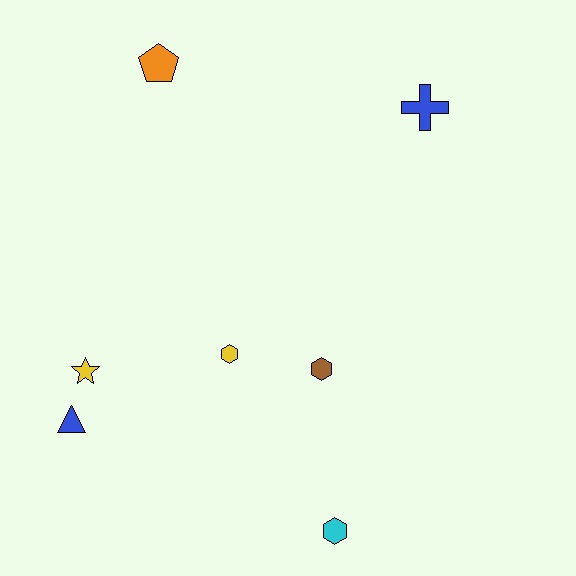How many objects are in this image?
There are 7 objects.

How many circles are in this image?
There are no circles.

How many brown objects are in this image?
There is 1 brown object.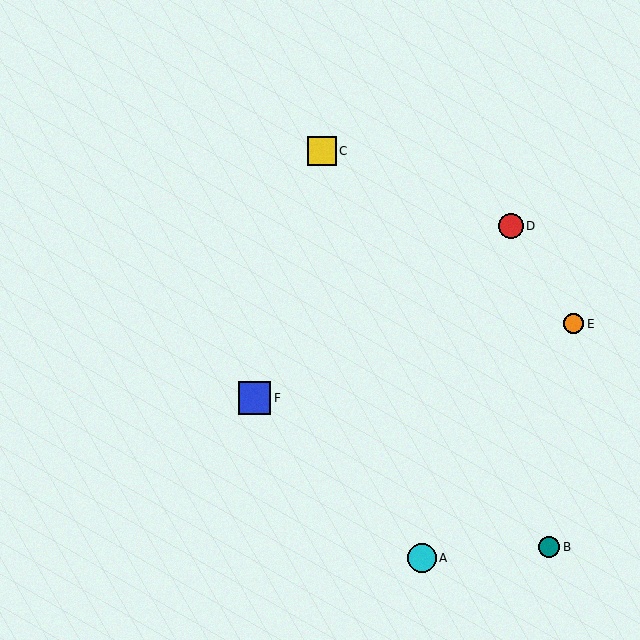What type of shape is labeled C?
Shape C is a yellow square.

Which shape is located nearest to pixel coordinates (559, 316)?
The orange circle (labeled E) at (574, 324) is nearest to that location.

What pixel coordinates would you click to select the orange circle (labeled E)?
Click at (574, 324) to select the orange circle E.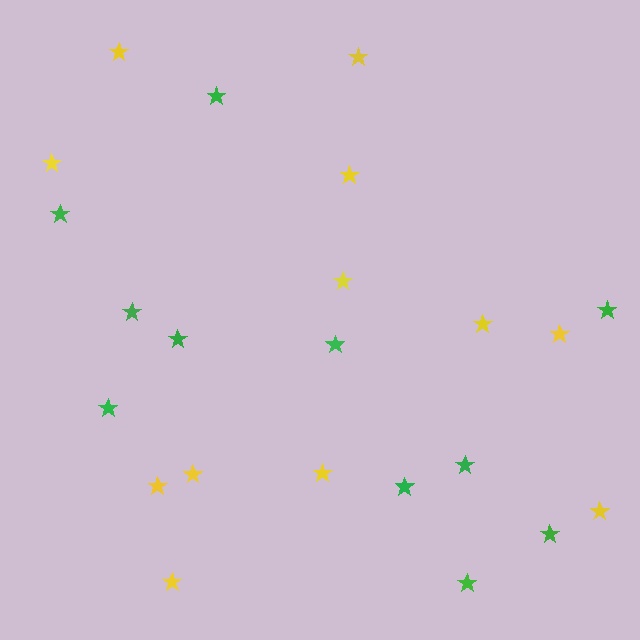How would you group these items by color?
There are 2 groups: one group of yellow stars (12) and one group of green stars (11).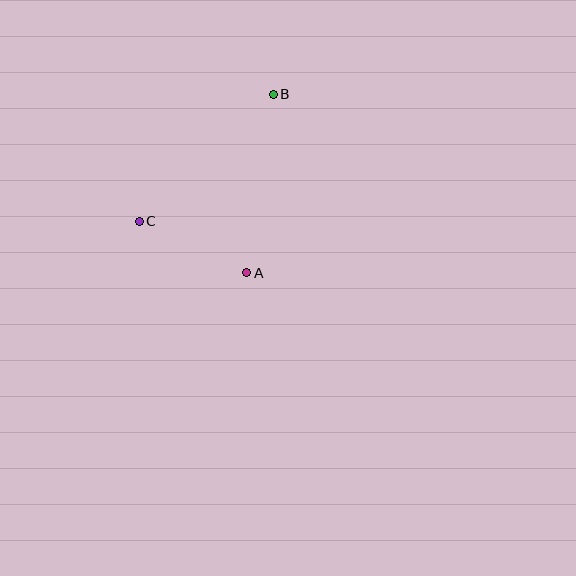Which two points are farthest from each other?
Points B and C are farthest from each other.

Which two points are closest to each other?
Points A and C are closest to each other.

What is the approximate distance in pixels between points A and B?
The distance between A and B is approximately 181 pixels.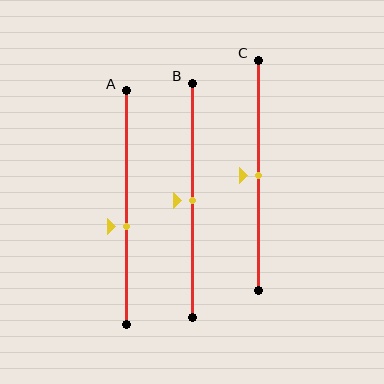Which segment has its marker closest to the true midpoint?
Segment B has its marker closest to the true midpoint.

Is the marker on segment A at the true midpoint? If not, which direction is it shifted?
No, the marker on segment A is shifted downward by about 8% of the segment length.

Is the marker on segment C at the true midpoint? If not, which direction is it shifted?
Yes, the marker on segment C is at the true midpoint.